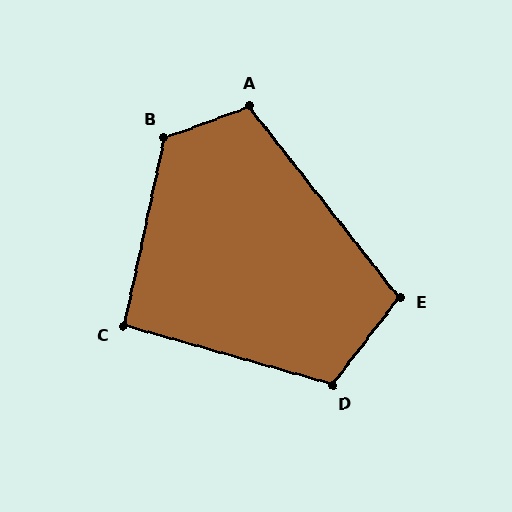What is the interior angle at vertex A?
Approximately 108 degrees (obtuse).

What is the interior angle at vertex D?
Approximately 112 degrees (obtuse).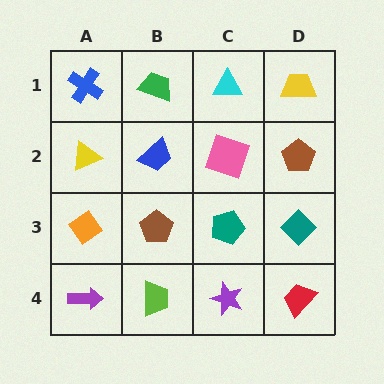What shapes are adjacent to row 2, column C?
A cyan triangle (row 1, column C), a teal pentagon (row 3, column C), a blue trapezoid (row 2, column B), a brown pentagon (row 2, column D).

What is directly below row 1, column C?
A pink square.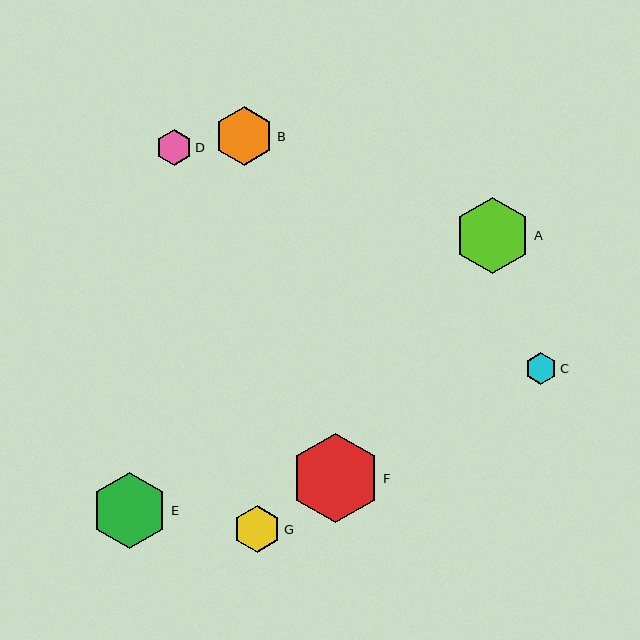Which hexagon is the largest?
Hexagon F is the largest with a size of approximately 89 pixels.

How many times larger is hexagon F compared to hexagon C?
Hexagon F is approximately 2.8 times the size of hexagon C.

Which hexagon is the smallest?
Hexagon C is the smallest with a size of approximately 31 pixels.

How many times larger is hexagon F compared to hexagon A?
Hexagon F is approximately 1.2 times the size of hexagon A.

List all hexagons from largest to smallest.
From largest to smallest: F, E, A, B, G, D, C.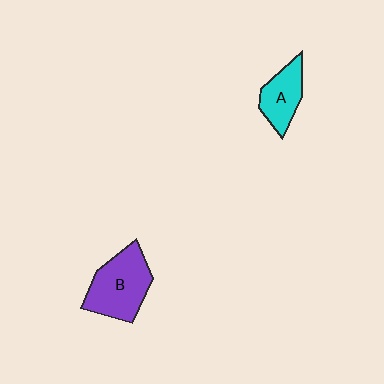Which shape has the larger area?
Shape B (purple).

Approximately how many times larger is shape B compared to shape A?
Approximately 1.6 times.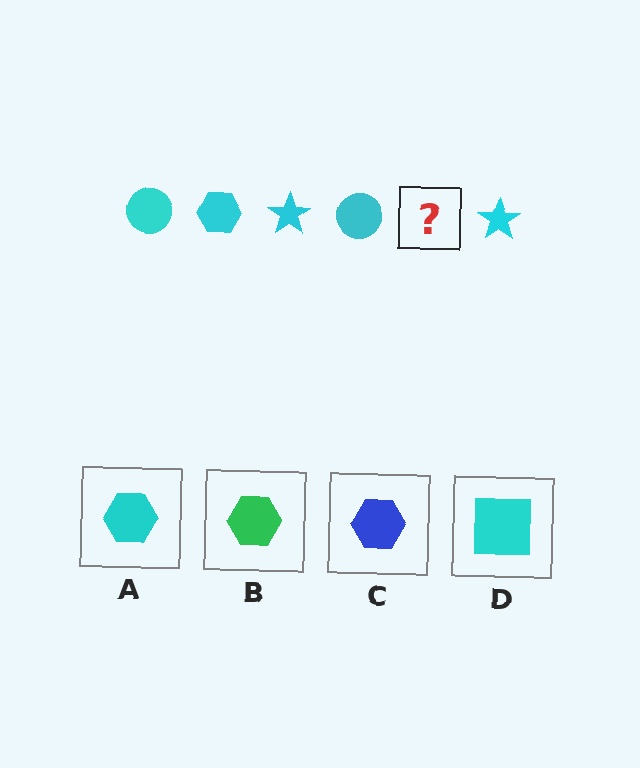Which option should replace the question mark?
Option A.